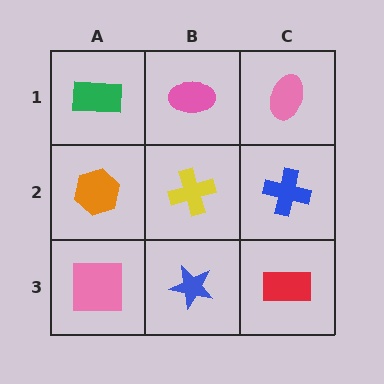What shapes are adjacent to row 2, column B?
A pink ellipse (row 1, column B), a blue star (row 3, column B), an orange hexagon (row 2, column A), a blue cross (row 2, column C).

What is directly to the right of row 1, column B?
A pink ellipse.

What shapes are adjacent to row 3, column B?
A yellow cross (row 2, column B), a pink square (row 3, column A), a red rectangle (row 3, column C).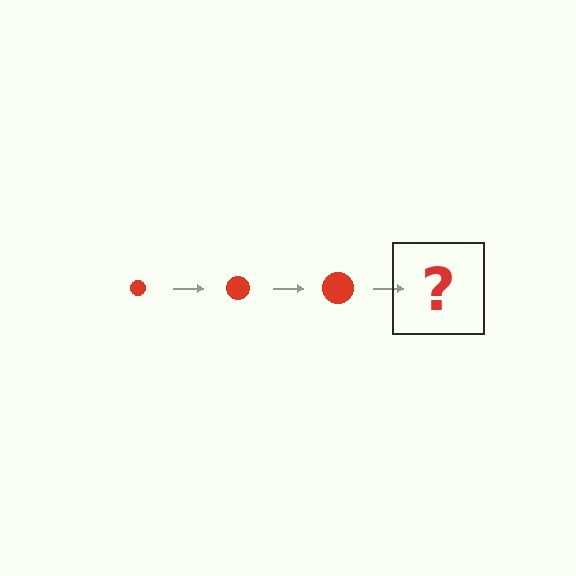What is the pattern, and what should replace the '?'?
The pattern is that the circle gets progressively larger each step. The '?' should be a red circle, larger than the previous one.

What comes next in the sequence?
The next element should be a red circle, larger than the previous one.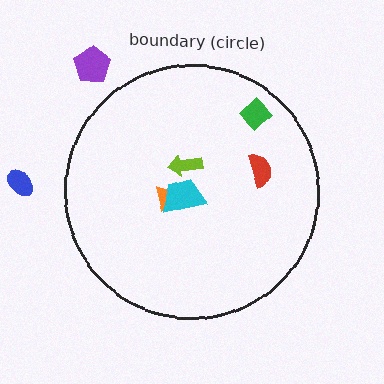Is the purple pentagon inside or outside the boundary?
Outside.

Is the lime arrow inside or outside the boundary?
Inside.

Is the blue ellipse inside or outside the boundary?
Outside.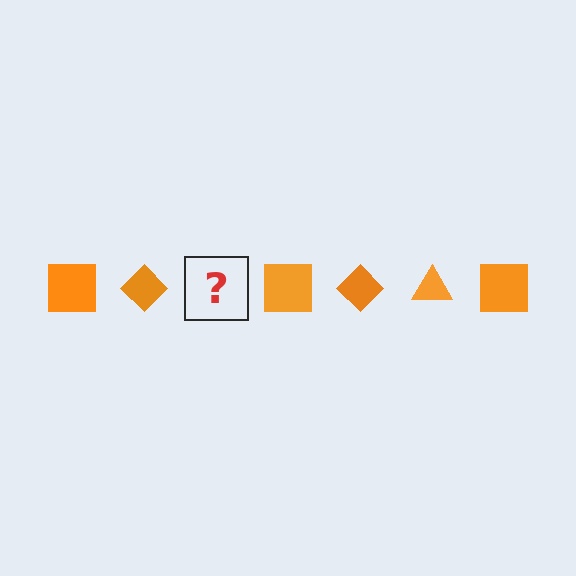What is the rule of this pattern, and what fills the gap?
The rule is that the pattern cycles through square, diamond, triangle shapes in orange. The gap should be filled with an orange triangle.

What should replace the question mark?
The question mark should be replaced with an orange triangle.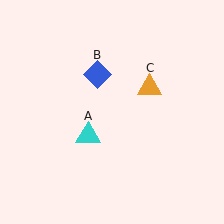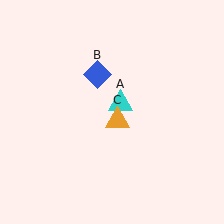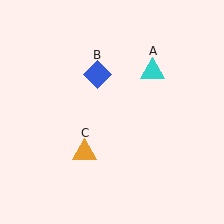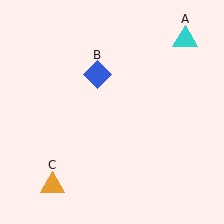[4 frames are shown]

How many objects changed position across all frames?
2 objects changed position: cyan triangle (object A), orange triangle (object C).